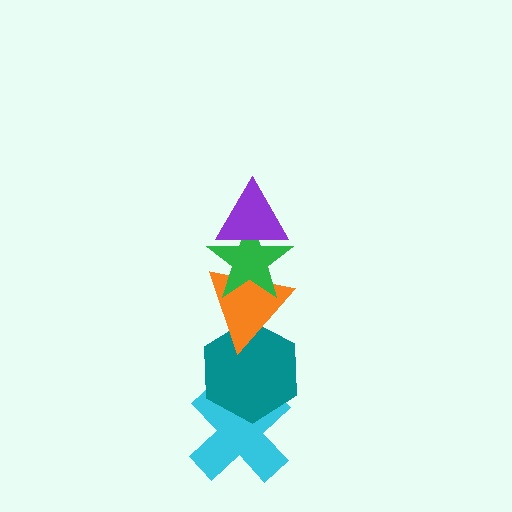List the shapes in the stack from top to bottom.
From top to bottom: the purple triangle, the green star, the orange triangle, the teal hexagon, the cyan cross.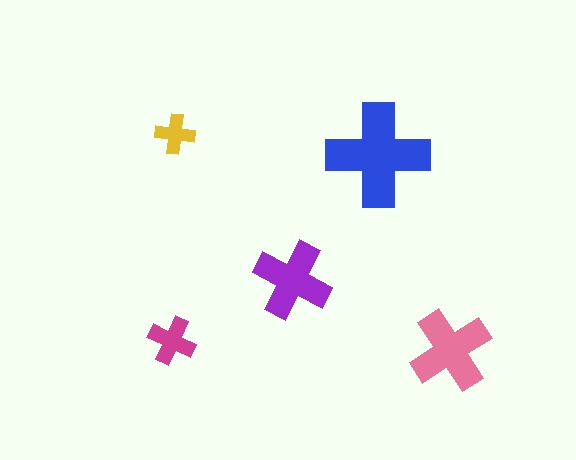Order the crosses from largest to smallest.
the blue one, the pink one, the purple one, the magenta one, the yellow one.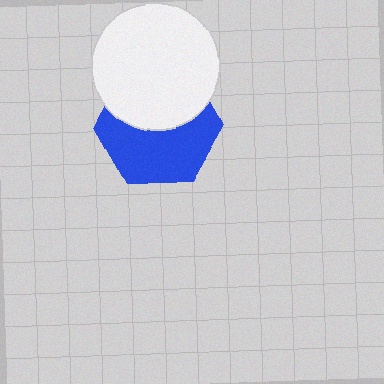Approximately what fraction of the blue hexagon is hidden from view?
Roughly 45% of the blue hexagon is hidden behind the white circle.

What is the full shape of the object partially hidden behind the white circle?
The partially hidden object is a blue hexagon.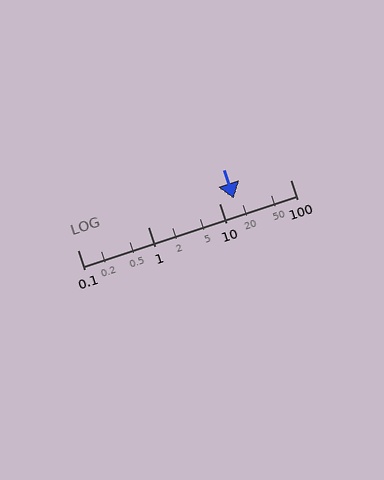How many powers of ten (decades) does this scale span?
The scale spans 3 decades, from 0.1 to 100.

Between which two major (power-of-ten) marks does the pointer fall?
The pointer is between 10 and 100.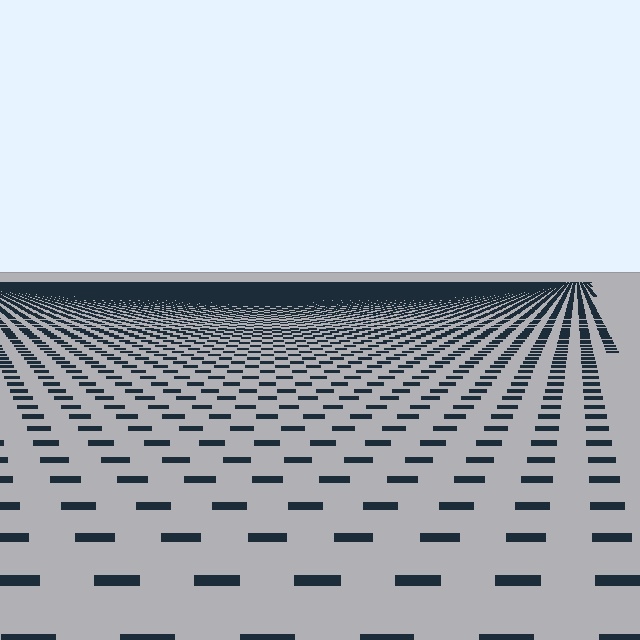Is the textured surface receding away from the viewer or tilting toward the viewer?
The surface is receding away from the viewer. Texture elements get smaller and denser toward the top.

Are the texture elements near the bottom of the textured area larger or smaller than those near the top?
Larger. Near the bottom, elements are closer to the viewer and appear at a bigger on-screen size.